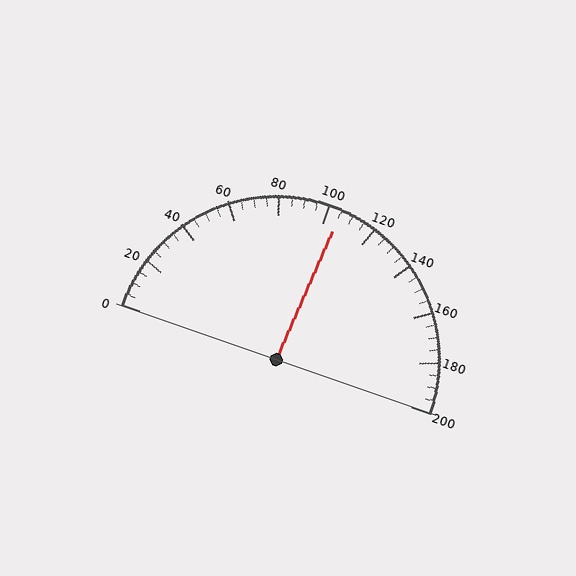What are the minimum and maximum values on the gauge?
The gauge ranges from 0 to 200.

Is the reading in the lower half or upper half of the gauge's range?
The reading is in the upper half of the range (0 to 200).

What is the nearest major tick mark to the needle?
The nearest major tick mark is 100.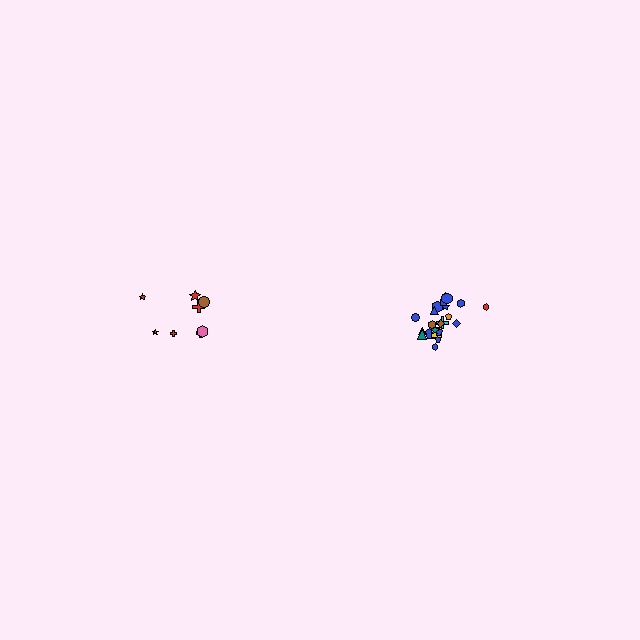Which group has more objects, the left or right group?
The right group.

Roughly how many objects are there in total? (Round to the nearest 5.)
Roughly 30 objects in total.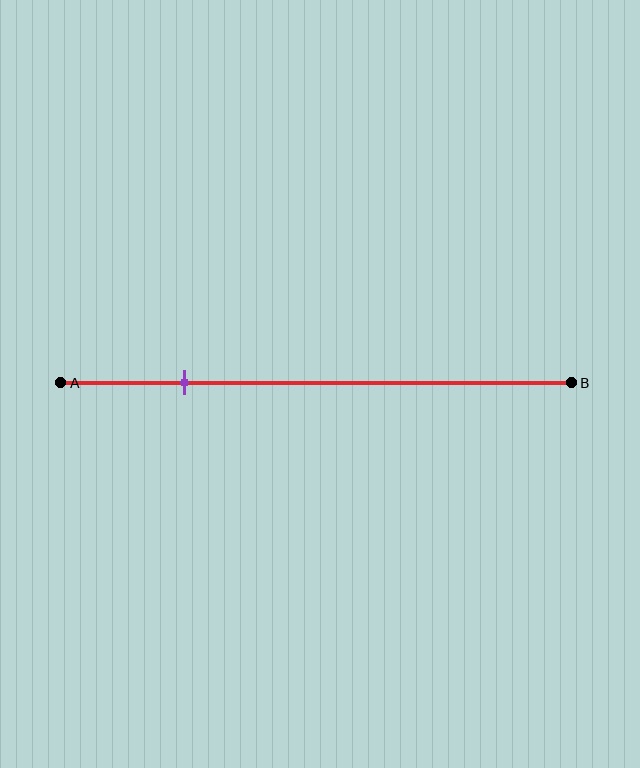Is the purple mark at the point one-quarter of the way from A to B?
Yes, the mark is approximately at the one-quarter point.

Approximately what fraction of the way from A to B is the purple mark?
The purple mark is approximately 25% of the way from A to B.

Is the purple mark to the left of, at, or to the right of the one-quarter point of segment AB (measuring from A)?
The purple mark is approximately at the one-quarter point of segment AB.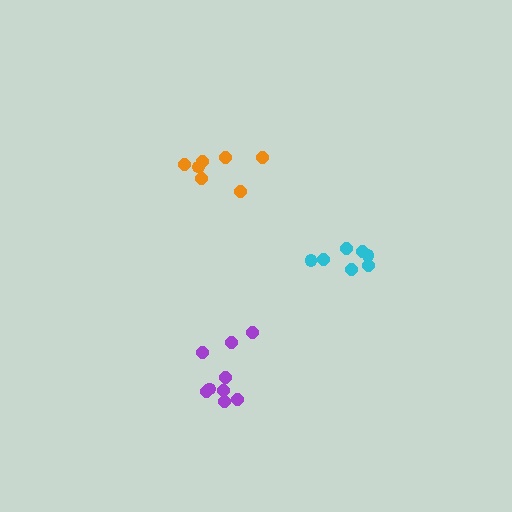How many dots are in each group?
Group 1: 9 dots, Group 2: 7 dots, Group 3: 7 dots (23 total).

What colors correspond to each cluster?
The clusters are colored: purple, cyan, orange.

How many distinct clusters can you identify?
There are 3 distinct clusters.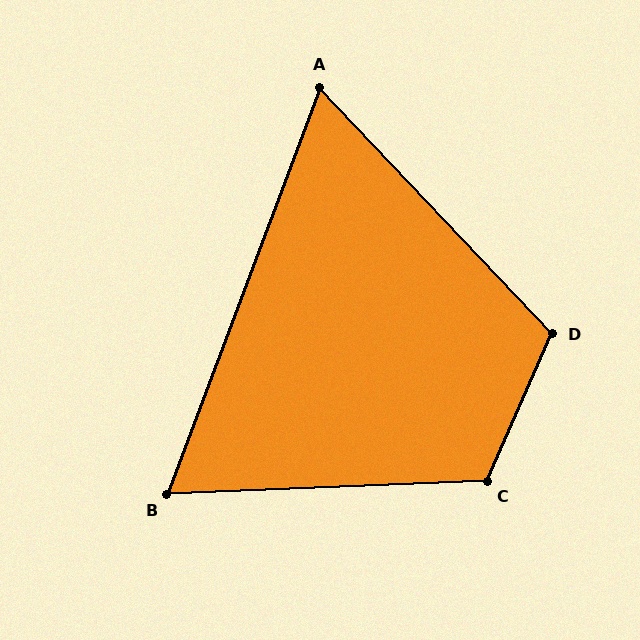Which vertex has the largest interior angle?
C, at approximately 116 degrees.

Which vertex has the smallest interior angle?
A, at approximately 64 degrees.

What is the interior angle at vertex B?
Approximately 67 degrees (acute).